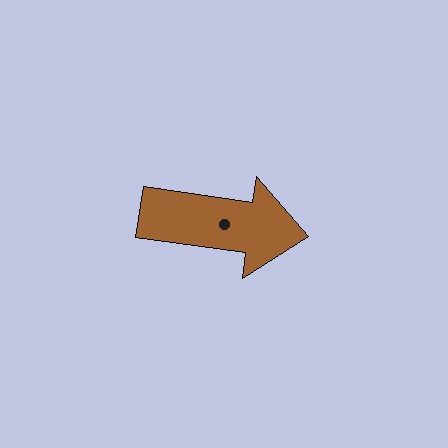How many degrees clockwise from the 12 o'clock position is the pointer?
Approximately 98 degrees.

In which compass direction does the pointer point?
East.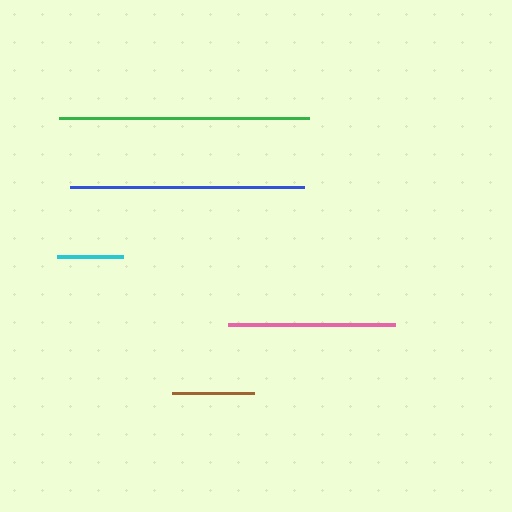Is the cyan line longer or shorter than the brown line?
The brown line is longer than the cyan line.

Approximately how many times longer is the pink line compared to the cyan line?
The pink line is approximately 2.5 times the length of the cyan line.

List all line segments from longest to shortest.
From longest to shortest: green, blue, pink, brown, cyan.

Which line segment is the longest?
The green line is the longest at approximately 250 pixels.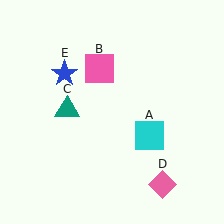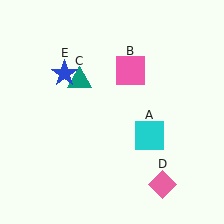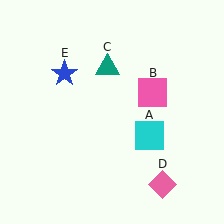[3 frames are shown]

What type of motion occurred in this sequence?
The pink square (object B), teal triangle (object C) rotated clockwise around the center of the scene.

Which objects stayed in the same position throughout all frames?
Cyan square (object A) and pink diamond (object D) and blue star (object E) remained stationary.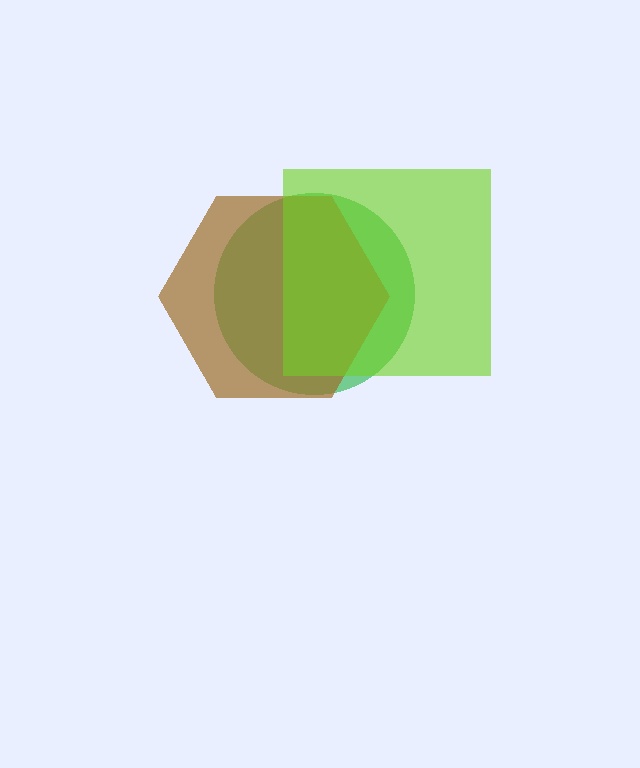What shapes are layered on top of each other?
The layered shapes are: a green circle, a brown hexagon, a lime square.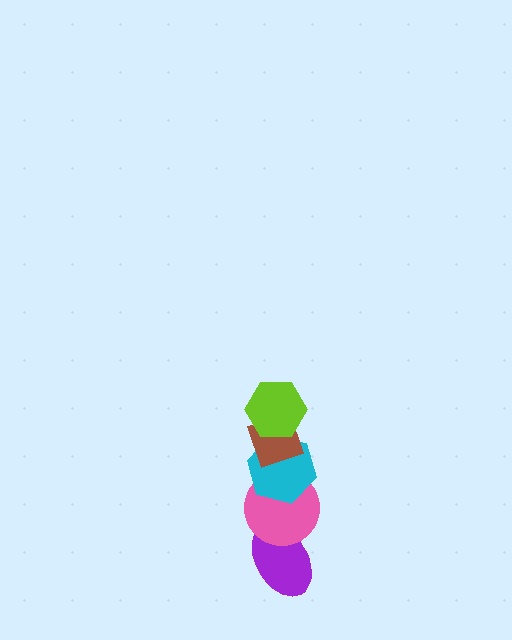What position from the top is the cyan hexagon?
The cyan hexagon is 3rd from the top.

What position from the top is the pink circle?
The pink circle is 4th from the top.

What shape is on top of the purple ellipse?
The pink circle is on top of the purple ellipse.